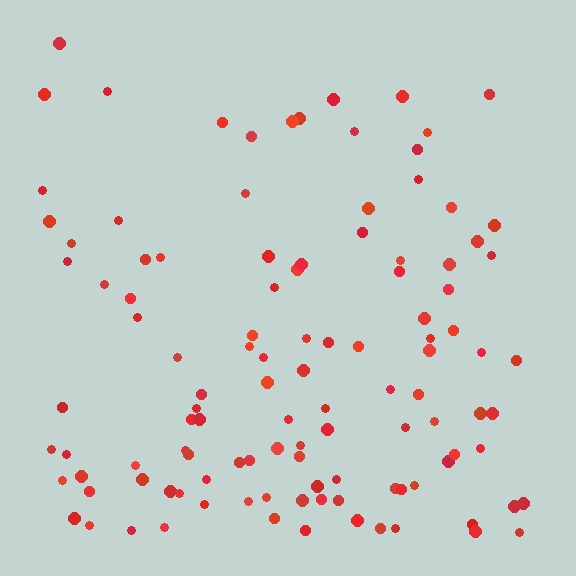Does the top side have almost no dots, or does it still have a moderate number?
Still a moderate number, just noticeably fewer than the bottom.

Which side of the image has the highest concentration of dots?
The bottom.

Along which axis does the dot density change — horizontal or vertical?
Vertical.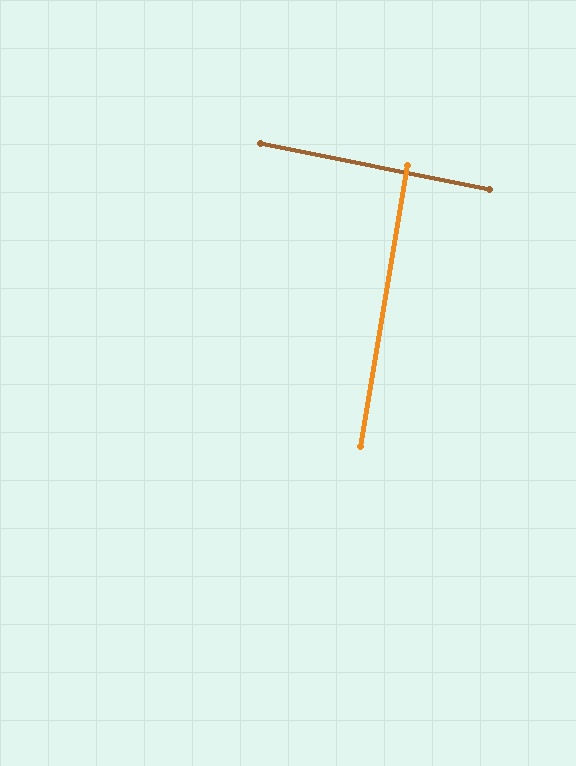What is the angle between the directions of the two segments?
Approximately 88 degrees.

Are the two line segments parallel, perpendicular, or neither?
Perpendicular — they meet at approximately 88°.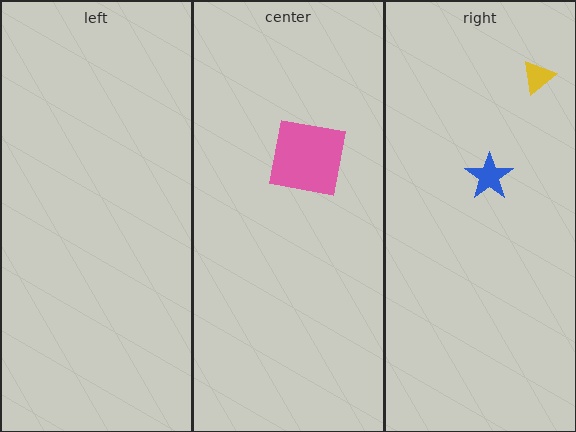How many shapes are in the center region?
1.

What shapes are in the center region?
The pink square.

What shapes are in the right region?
The yellow triangle, the blue star.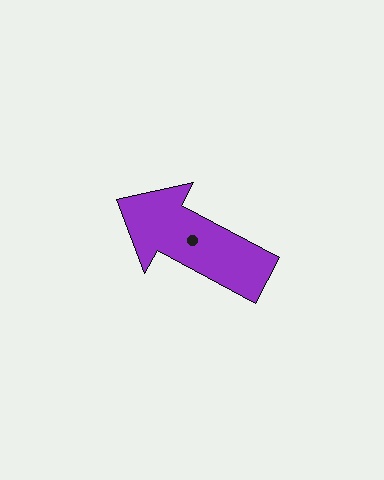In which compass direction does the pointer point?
Northwest.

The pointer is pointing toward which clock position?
Roughly 10 o'clock.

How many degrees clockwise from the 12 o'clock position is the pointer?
Approximately 298 degrees.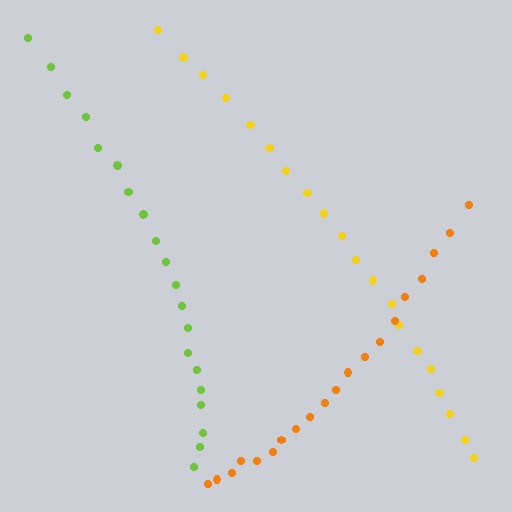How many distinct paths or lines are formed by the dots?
There are 3 distinct paths.